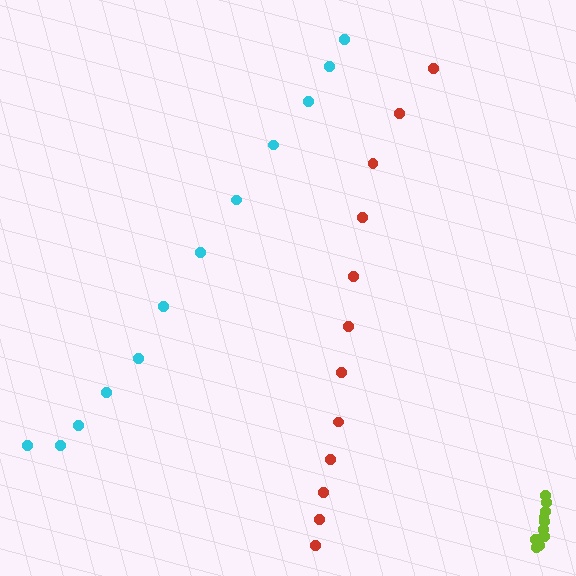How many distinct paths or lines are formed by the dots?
There are 3 distinct paths.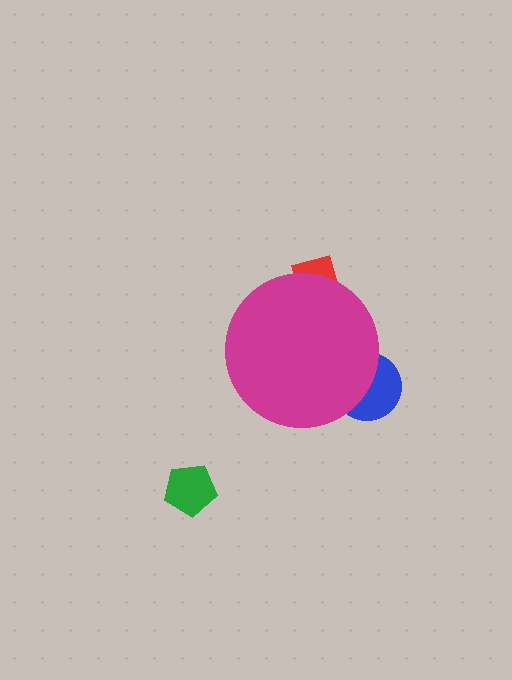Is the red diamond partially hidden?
Yes, the red diamond is partially hidden behind the magenta circle.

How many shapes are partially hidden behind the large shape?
2 shapes are partially hidden.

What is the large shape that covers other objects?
A magenta circle.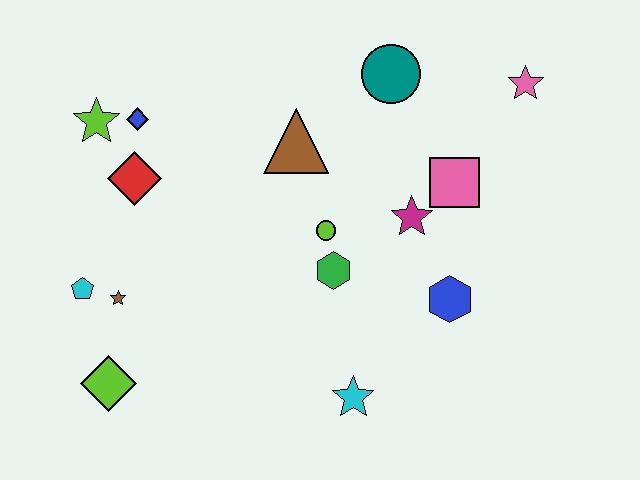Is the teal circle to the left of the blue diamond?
No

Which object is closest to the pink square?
The magenta star is closest to the pink square.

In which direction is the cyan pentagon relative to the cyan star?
The cyan pentagon is to the left of the cyan star.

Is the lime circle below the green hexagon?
No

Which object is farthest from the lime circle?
The lime diamond is farthest from the lime circle.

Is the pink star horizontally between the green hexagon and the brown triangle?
No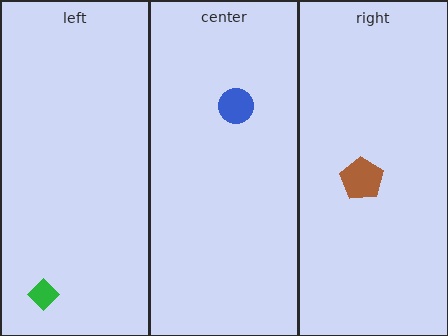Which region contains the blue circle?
The center region.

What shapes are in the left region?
The green diamond.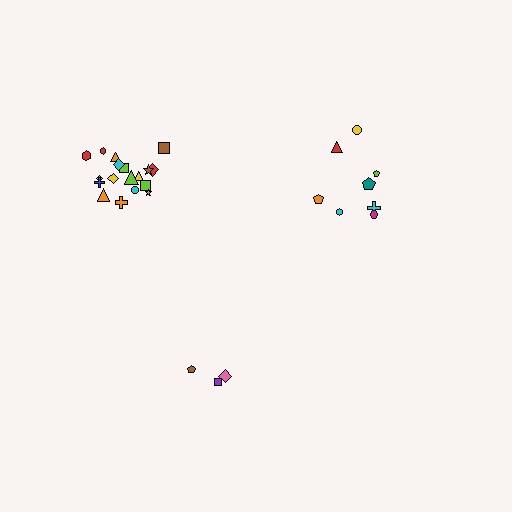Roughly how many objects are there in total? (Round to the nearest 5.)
Roughly 30 objects in total.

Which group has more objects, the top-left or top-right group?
The top-left group.